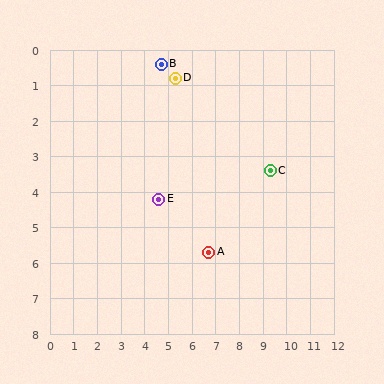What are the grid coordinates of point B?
Point B is at approximately (4.7, 0.4).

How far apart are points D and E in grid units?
Points D and E are about 3.5 grid units apart.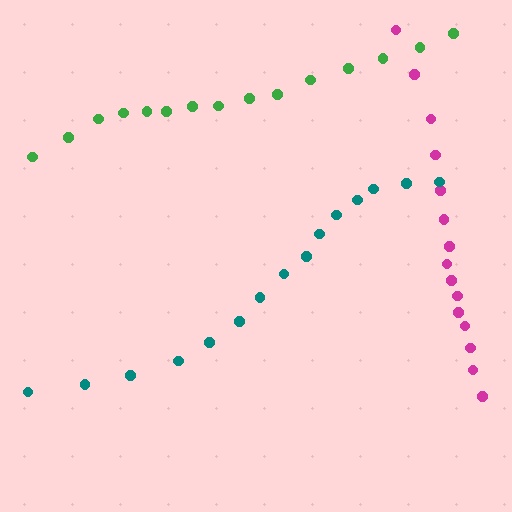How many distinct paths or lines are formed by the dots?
There are 3 distinct paths.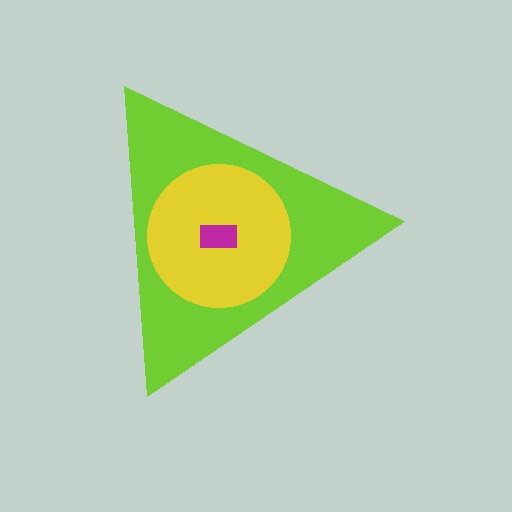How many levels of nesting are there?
3.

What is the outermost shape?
The lime triangle.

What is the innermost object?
The magenta rectangle.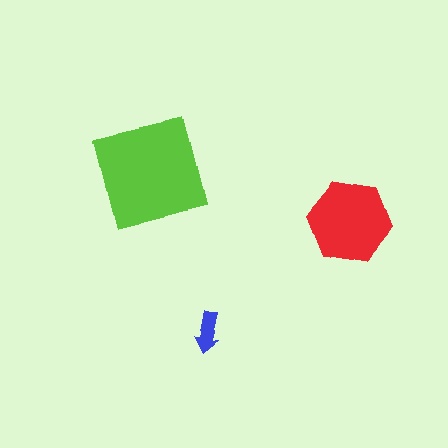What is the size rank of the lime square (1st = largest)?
1st.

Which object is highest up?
The lime square is topmost.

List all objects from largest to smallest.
The lime square, the red hexagon, the blue arrow.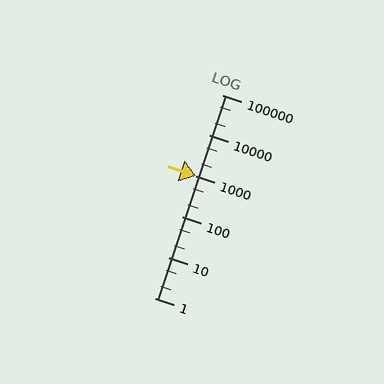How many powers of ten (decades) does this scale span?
The scale spans 5 decades, from 1 to 100000.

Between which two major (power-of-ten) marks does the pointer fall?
The pointer is between 1000 and 10000.